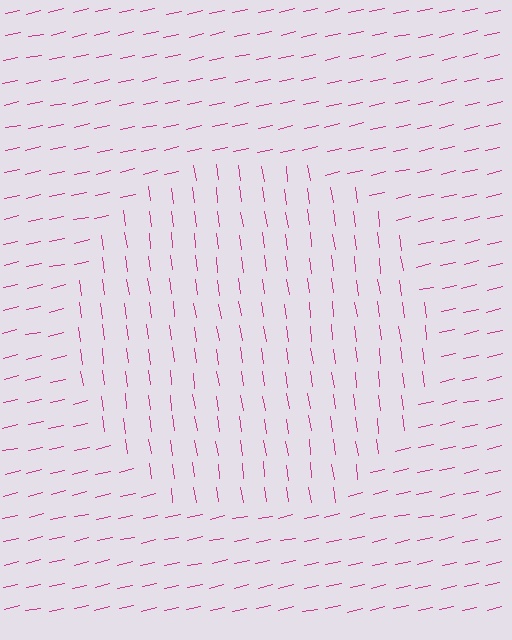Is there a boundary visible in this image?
Yes, there is a texture boundary formed by a change in line orientation.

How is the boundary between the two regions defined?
The boundary is defined purely by a change in line orientation (approximately 86 degrees difference). All lines are the same color and thickness.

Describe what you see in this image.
The image is filled with small magenta line segments. A circle region in the image has lines oriented differently from the surrounding lines, creating a visible texture boundary.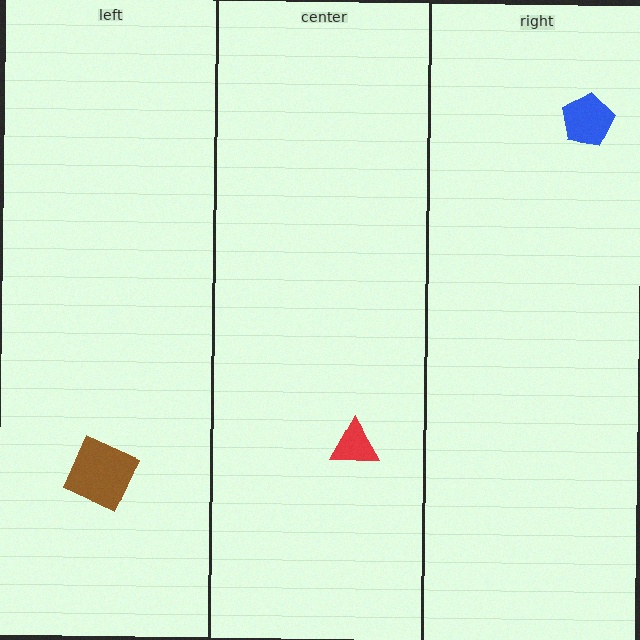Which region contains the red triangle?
The center region.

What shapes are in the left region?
The brown square.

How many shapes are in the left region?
1.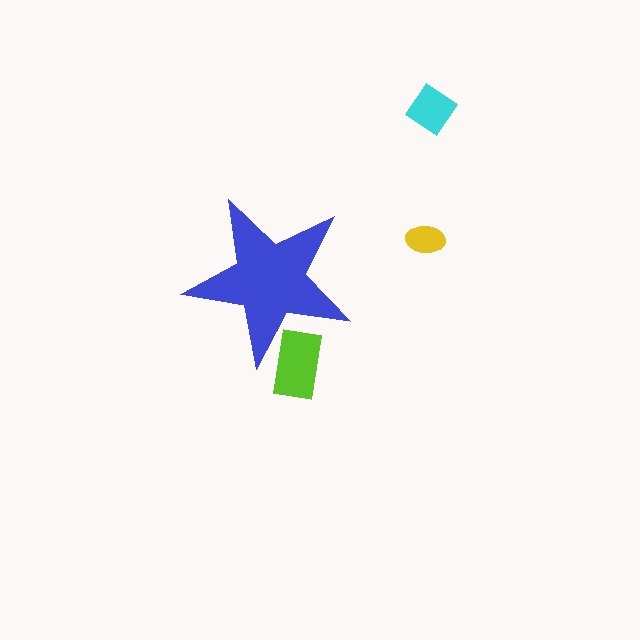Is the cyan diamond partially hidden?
No, the cyan diamond is fully visible.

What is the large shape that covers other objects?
A blue star.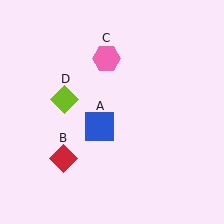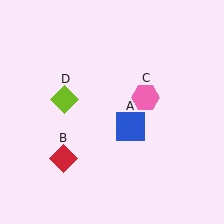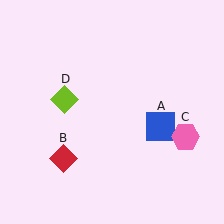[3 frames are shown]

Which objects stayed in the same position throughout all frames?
Red diamond (object B) and lime diamond (object D) remained stationary.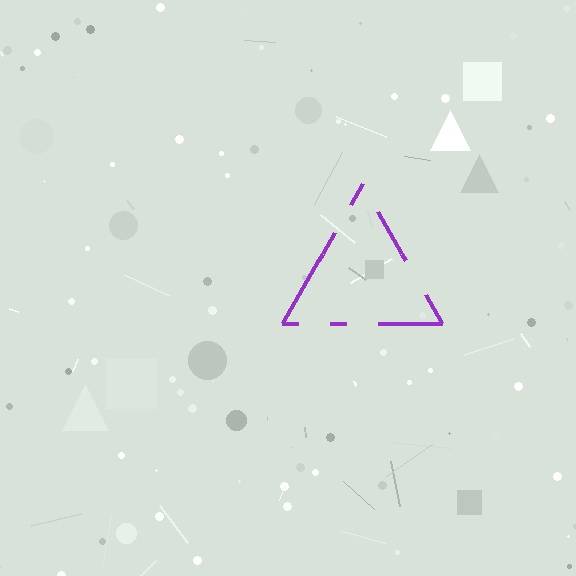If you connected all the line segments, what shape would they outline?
They would outline a triangle.